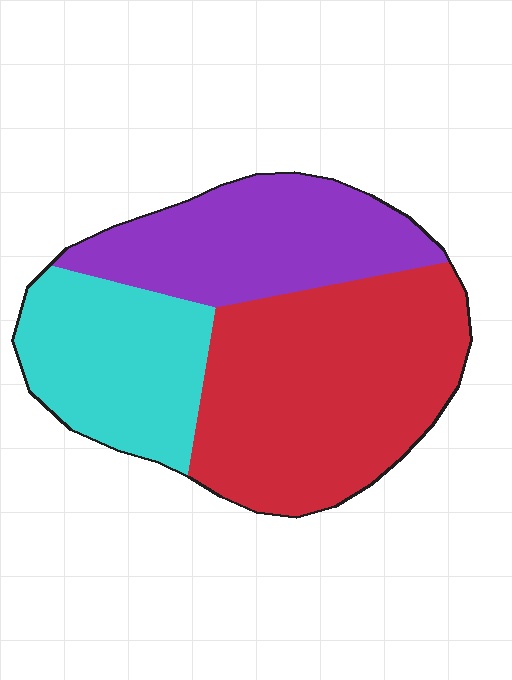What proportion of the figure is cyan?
Cyan takes up about one quarter (1/4) of the figure.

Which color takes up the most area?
Red, at roughly 45%.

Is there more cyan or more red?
Red.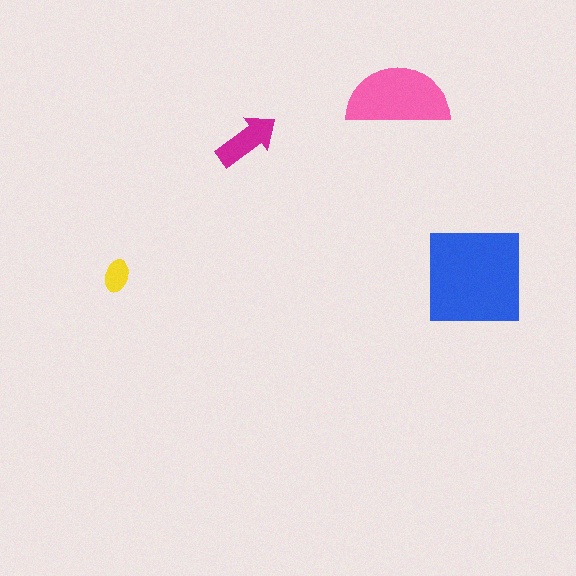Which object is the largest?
The blue square.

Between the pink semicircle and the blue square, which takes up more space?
The blue square.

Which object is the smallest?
The yellow ellipse.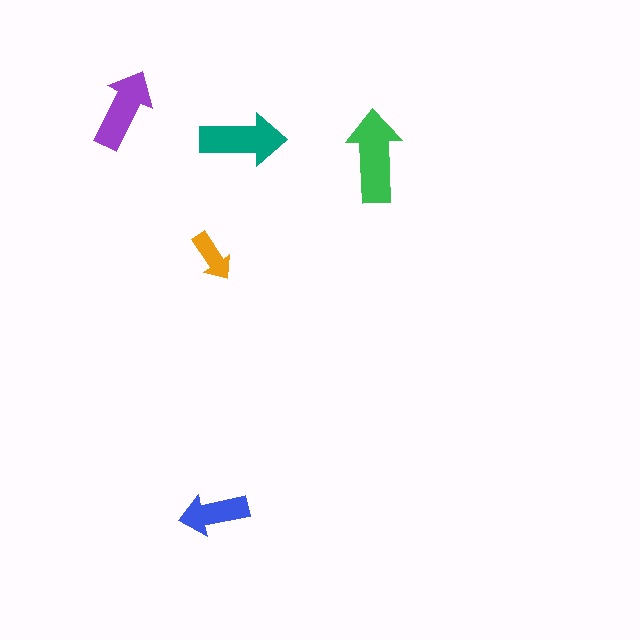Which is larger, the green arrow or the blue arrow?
The green one.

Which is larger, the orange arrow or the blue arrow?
The blue one.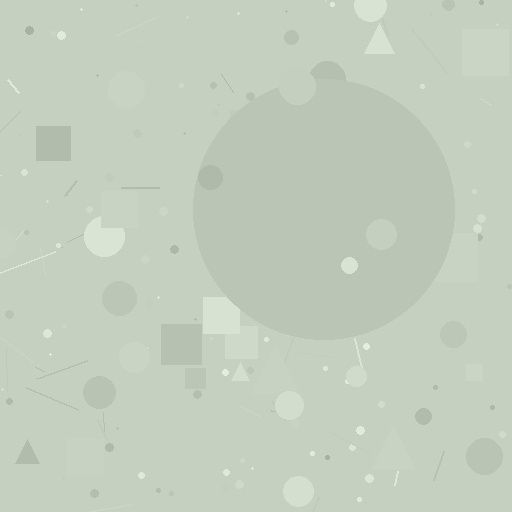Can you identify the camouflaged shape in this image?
The camouflaged shape is a circle.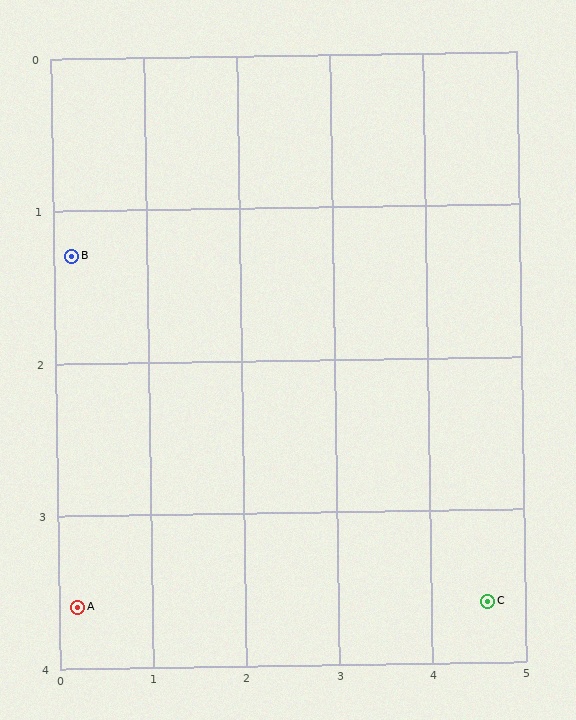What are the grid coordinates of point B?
Point B is at approximately (0.2, 1.3).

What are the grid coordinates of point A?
Point A is at approximately (0.2, 3.6).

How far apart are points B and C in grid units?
Points B and C are about 5.0 grid units apart.